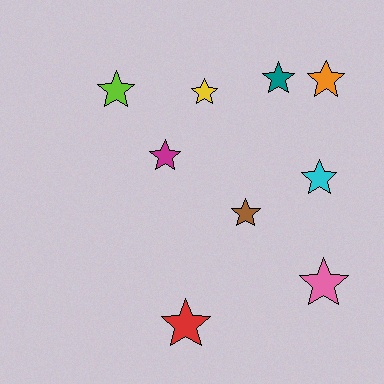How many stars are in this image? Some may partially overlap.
There are 9 stars.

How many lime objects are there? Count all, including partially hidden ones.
There is 1 lime object.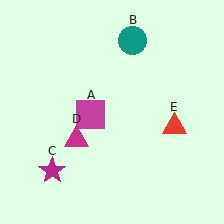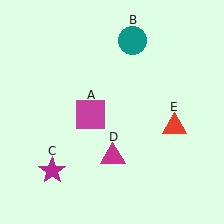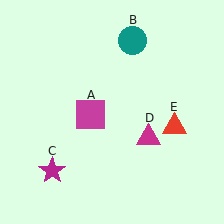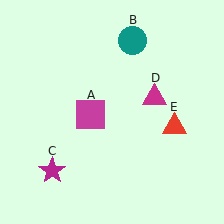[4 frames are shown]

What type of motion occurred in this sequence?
The magenta triangle (object D) rotated counterclockwise around the center of the scene.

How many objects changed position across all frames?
1 object changed position: magenta triangle (object D).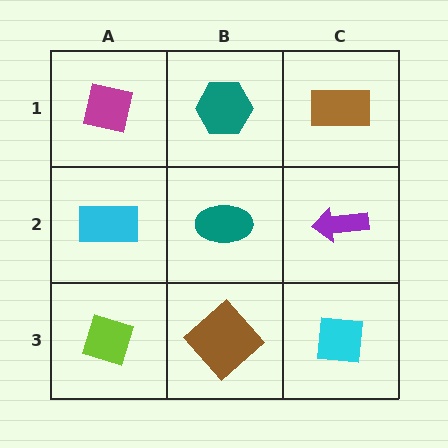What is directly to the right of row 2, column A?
A teal ellipse.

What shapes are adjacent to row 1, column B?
A teal ellipse (row 2, column B), a magenta square (row 1, column A), a brown rectangle (row 1, column C).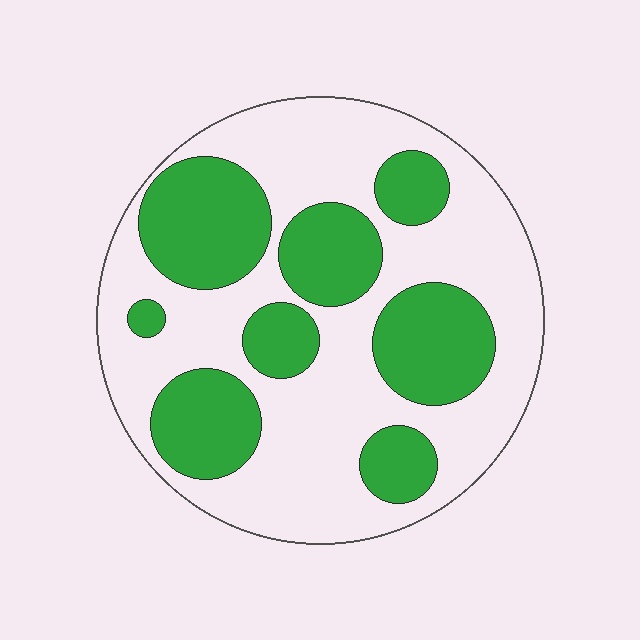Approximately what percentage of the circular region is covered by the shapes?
Approximately 40%.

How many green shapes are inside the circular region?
8.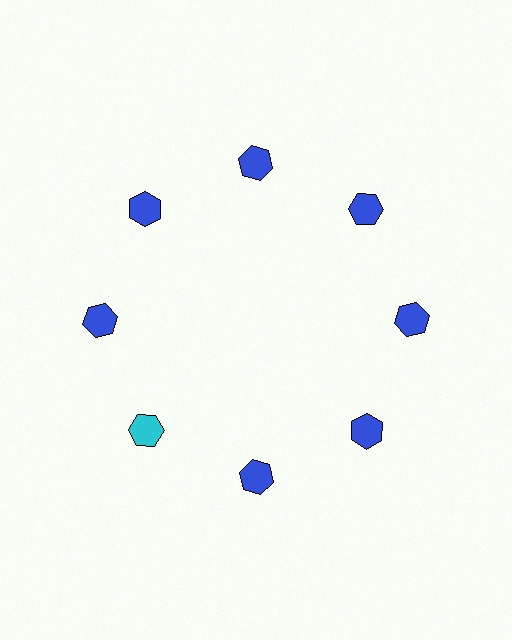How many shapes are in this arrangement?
There are 8 shapes arranged in a ring pattern.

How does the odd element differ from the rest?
It has a different color: cyan instead of blue.